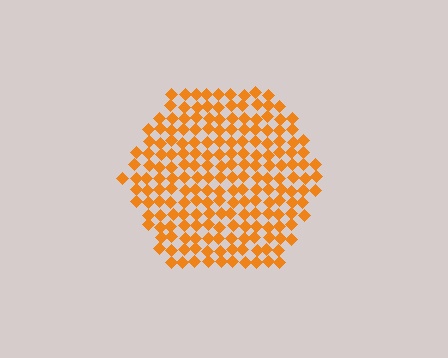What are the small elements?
The small elements are diamonds.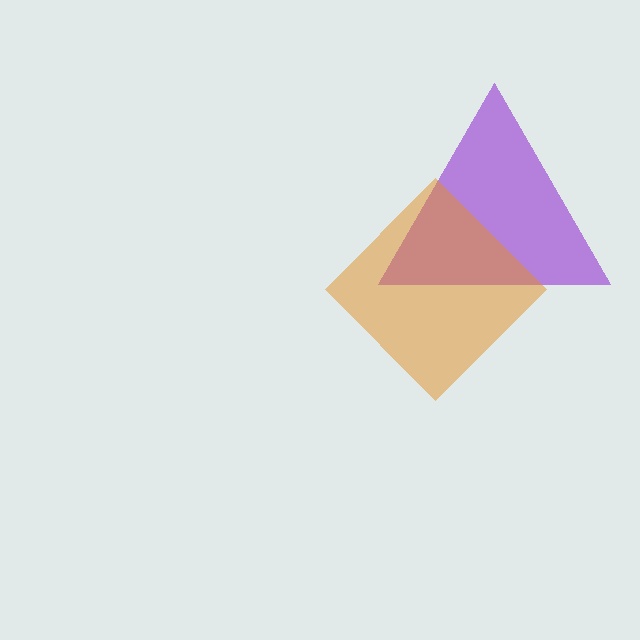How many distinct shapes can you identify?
There are 2 distinct shapes: a purple triangle, an orange diamond.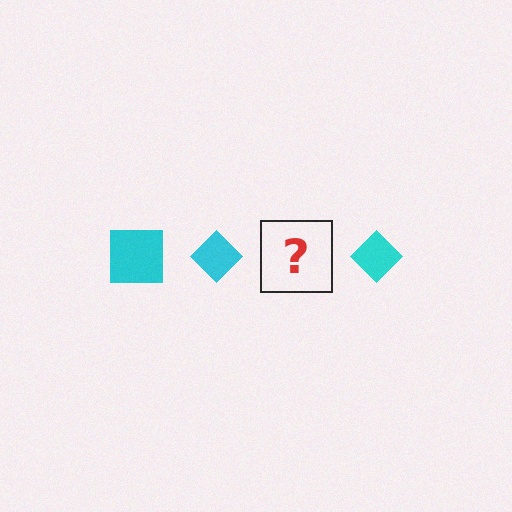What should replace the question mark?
The question mark should be replaced with a cyan square.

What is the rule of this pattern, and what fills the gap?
The rule is that the pattern cycles through square, diamond shapes in cyan. The gap should be filled with a cyan square.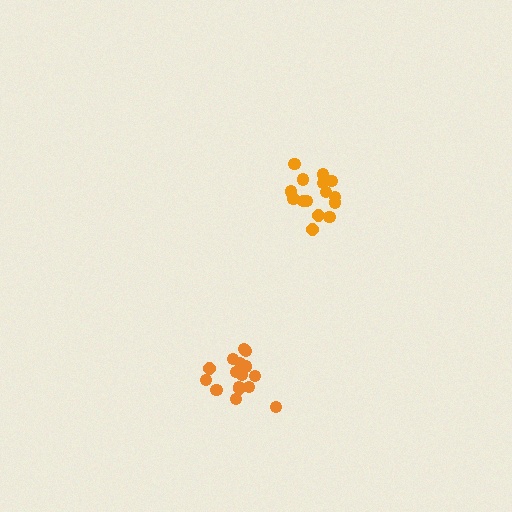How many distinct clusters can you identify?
There are 2 distinct clusters.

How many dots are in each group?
Group 1: 16 dots, Group 2: 15 dots (31 total).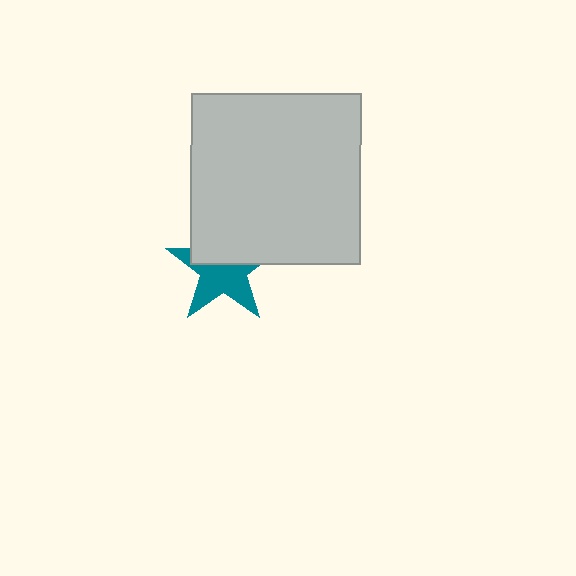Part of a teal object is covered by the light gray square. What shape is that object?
It is a star.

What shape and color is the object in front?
The object in front is a light gray square.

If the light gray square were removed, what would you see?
You would see the complete teal star.